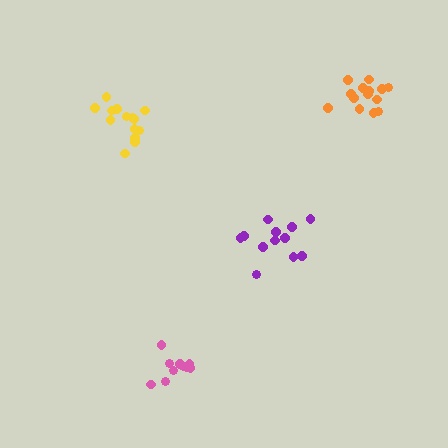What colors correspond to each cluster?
The clusters are colored: yellow, purple, orange, pink.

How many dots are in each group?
Group 1: 14 dots, Group 2: 12 dots, Group 3: 15 dots, Group 4: 10 dots (51 total).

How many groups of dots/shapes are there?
There are 4 groups.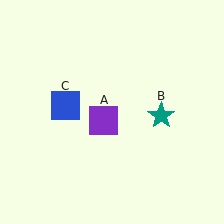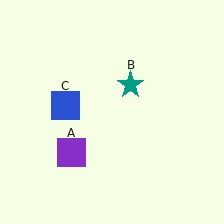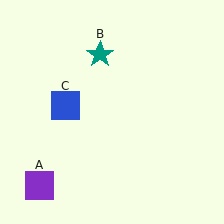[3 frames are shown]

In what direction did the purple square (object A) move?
The purple square (object A) moved down and to the left.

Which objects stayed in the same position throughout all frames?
Blue square (object C) remained stationary.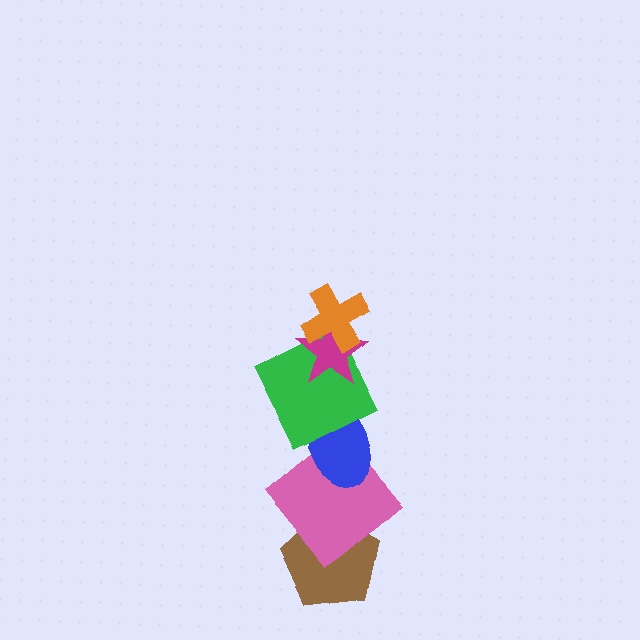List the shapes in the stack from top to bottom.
From top to bottom: the orange cross, the magenta star, the green square, the blue ellipse, the pink diamond, the brown pentagon.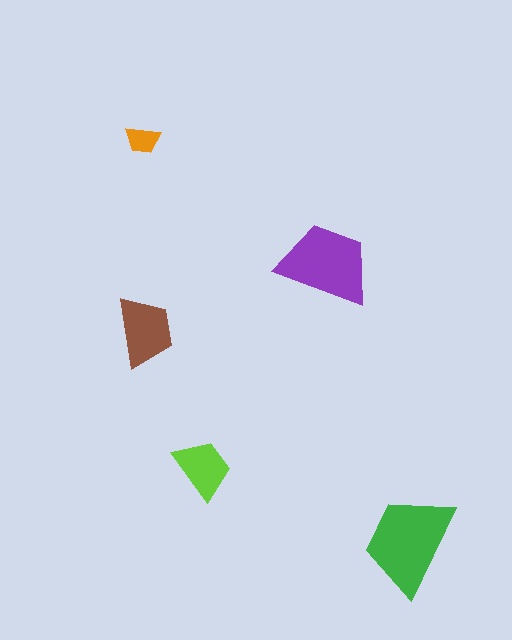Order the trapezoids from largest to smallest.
the green one, the purple one, the brown one, the lime one, the orange one.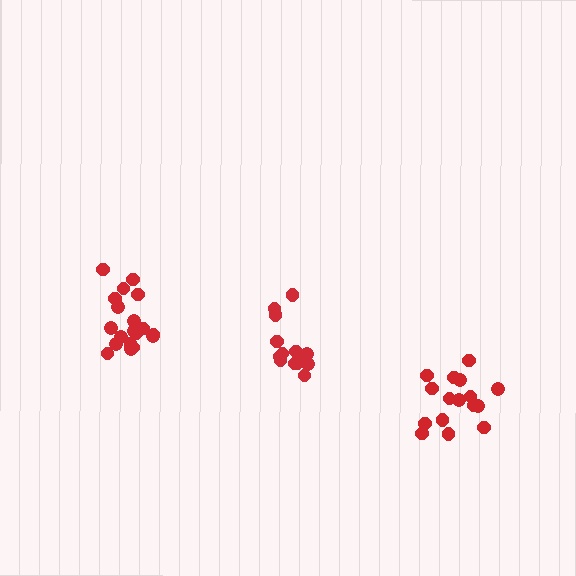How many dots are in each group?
Group 1: 14 dots, Group 2: 16 dots, Group 3: 19 dots (49 total).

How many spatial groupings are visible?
There are 3 spatial groupings.